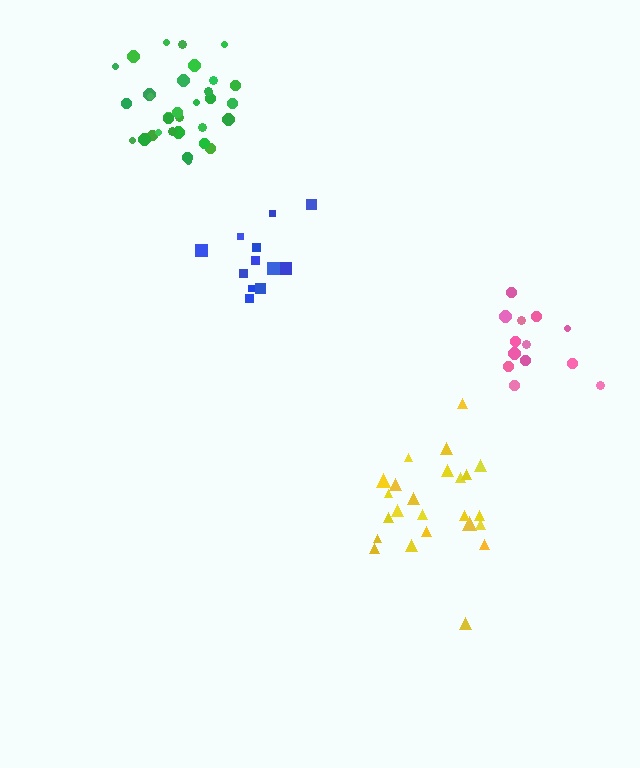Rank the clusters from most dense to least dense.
green, pink, blue, yellow.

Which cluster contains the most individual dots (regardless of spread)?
Green (33).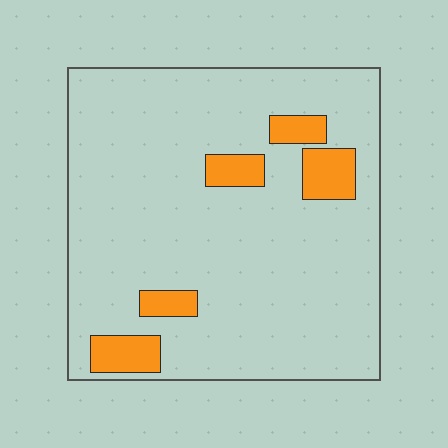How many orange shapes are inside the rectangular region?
5.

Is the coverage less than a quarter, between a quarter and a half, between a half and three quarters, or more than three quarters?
Less than a quarter.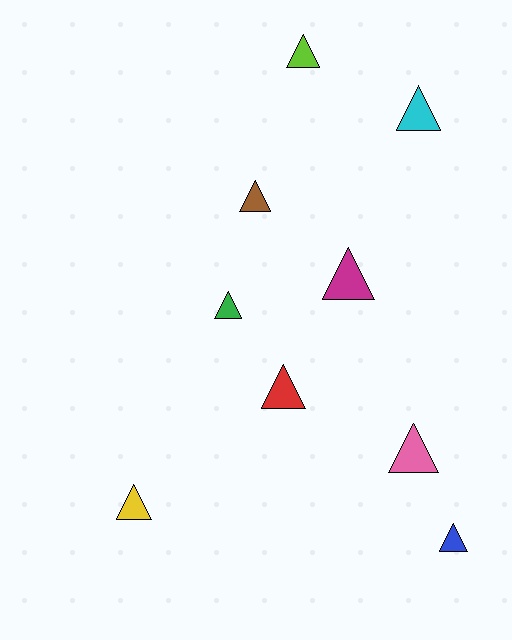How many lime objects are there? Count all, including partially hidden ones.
There is 1 lime object.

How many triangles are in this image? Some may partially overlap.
There are 9 triangles.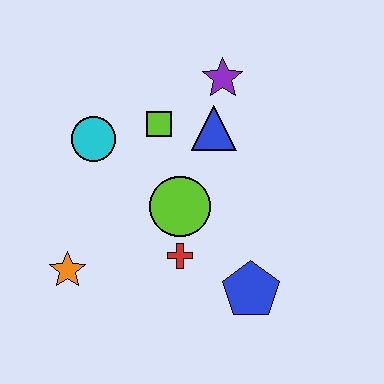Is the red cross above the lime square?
No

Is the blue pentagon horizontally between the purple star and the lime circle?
No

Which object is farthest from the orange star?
The purple star is farthest from the orange star.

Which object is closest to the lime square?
The blue triangle is closest to the lime square.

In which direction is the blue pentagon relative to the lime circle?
The blue pentagon is below the lime circle.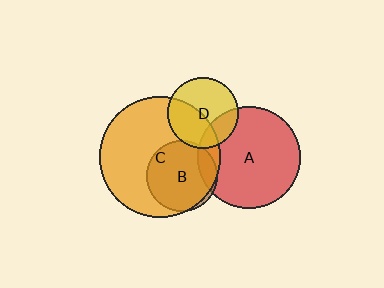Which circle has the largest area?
Circle C (orange).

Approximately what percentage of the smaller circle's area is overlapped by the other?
Approximately 10%.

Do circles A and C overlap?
Yes.